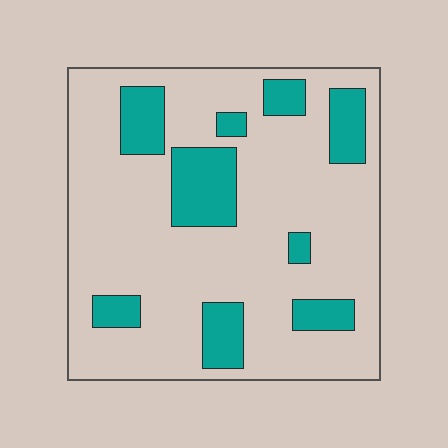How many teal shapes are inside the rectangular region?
9.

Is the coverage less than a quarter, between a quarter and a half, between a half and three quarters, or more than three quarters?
Less than a quarter.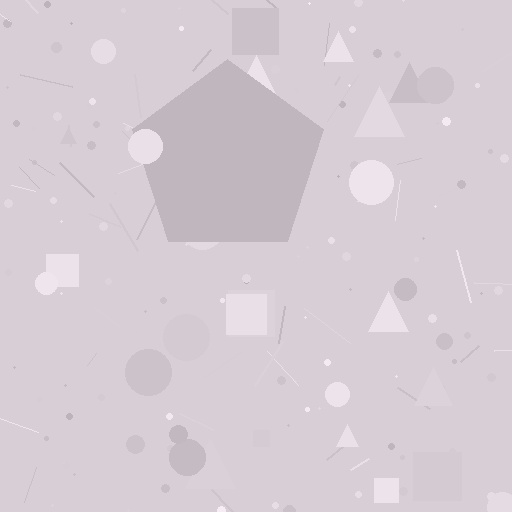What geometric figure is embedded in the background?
A pentagon is embedded in the background.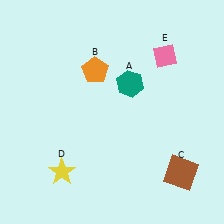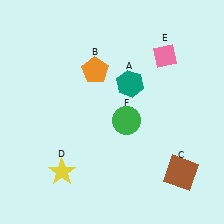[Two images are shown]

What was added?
A green circle (F) was added in Image 2.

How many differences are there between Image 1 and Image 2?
There is 1 difference between the two images.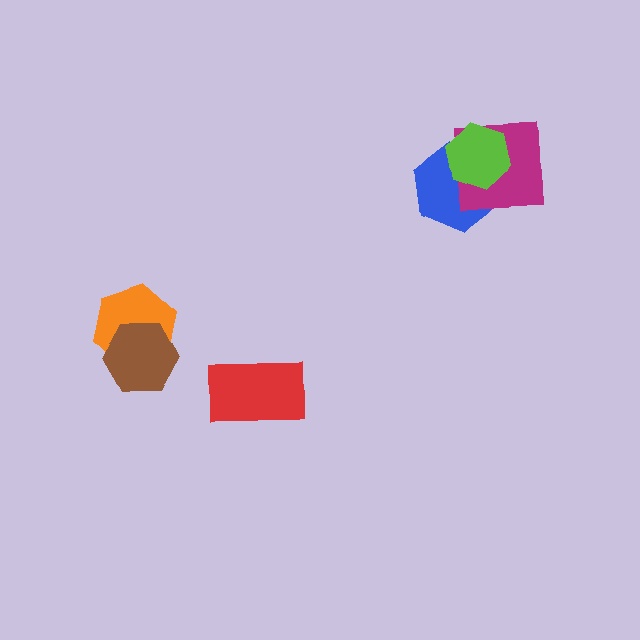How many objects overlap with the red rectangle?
0 objects overlap with the red rectangle.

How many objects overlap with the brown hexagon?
1 object overlaps with the brown hexagon.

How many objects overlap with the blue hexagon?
2 objects overlap with the blue hexagon.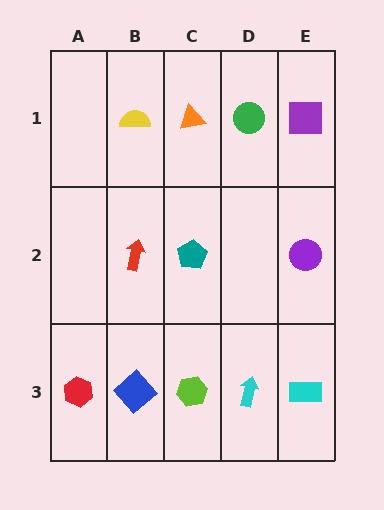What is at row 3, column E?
A cyan rectangle.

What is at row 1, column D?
A green circle.